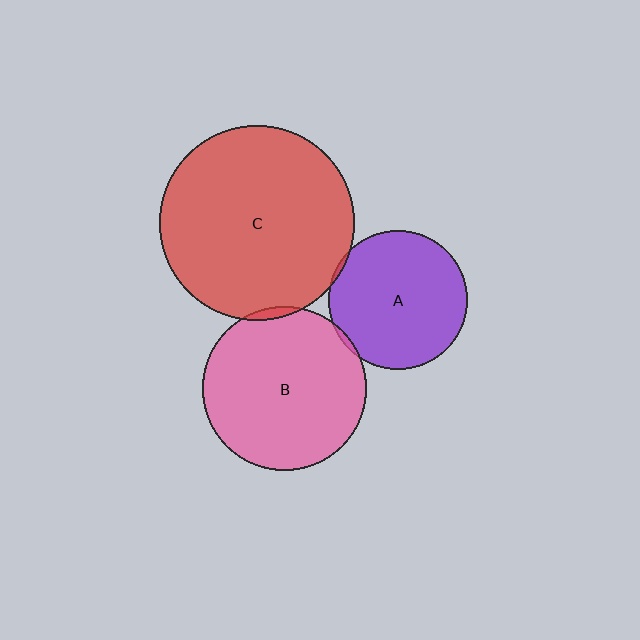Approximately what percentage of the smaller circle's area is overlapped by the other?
Approximately 5%.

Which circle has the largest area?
Circle C (red).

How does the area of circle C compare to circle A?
Approximately 2.0 times.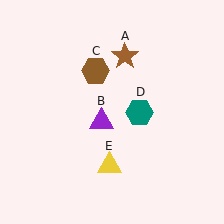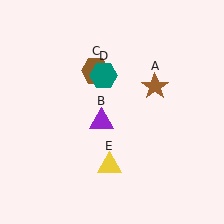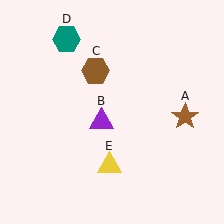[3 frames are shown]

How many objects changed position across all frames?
2 objects changed position: brown star (object A), teal hexagon (object D).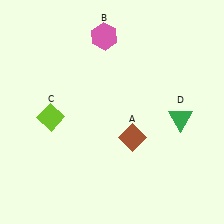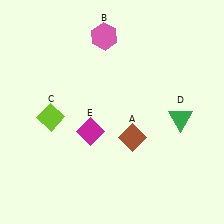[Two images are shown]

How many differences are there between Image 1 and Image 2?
There is 1 difference between the two images.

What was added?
A magenta diamond (E) was added in Image 2.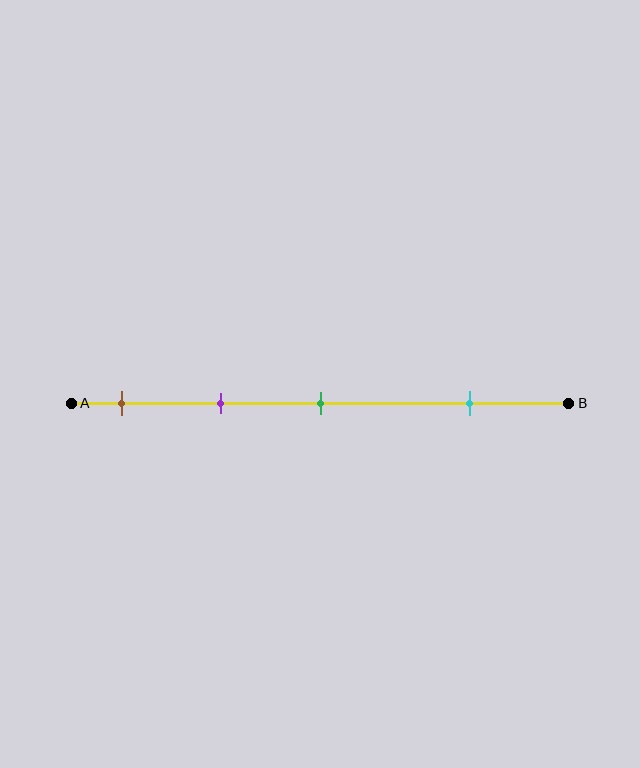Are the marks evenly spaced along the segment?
No, the marks are not evenly spaced.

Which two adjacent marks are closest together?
The brown and purple marks are the closest adjacent pair.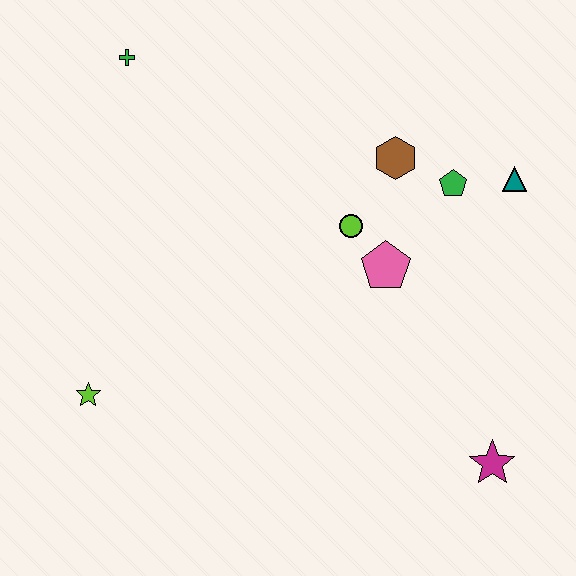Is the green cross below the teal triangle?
No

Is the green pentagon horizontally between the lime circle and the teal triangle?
Yes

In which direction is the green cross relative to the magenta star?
The green cross is above the magenta star.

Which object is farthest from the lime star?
The teal triangle is farthest from the lime star.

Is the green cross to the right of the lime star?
Yes